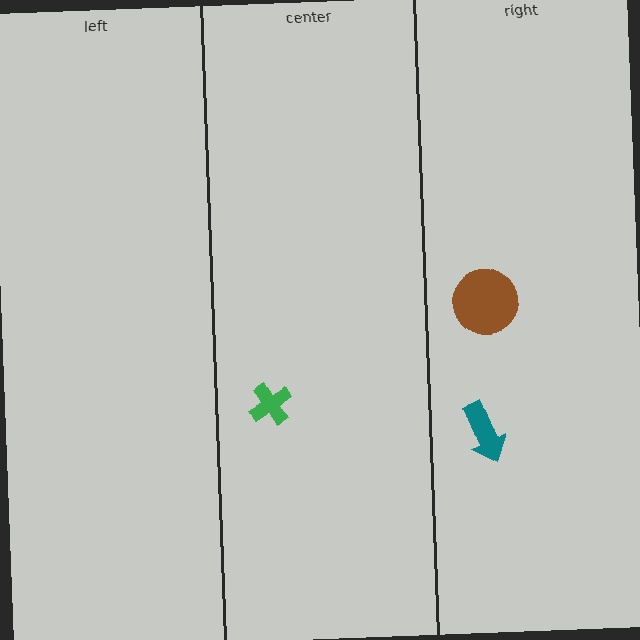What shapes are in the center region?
The green cross.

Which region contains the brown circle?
The right region.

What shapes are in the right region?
The teal arrow, the brown circle.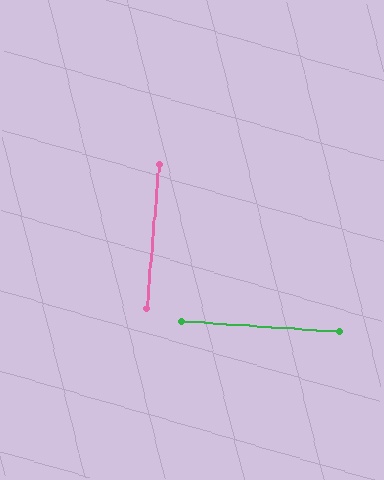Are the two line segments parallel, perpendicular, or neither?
Perpendicular — they meet at approximately 89°.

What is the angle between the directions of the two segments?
Approximately 89 degrees.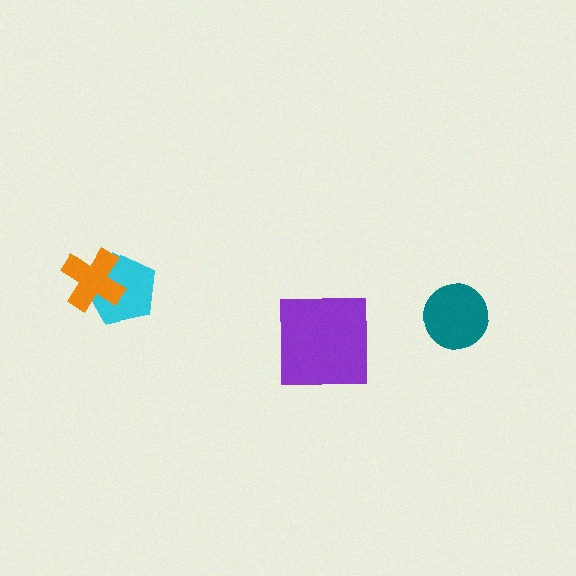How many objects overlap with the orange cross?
1 object overlaps with the orange cross.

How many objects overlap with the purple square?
0 objects overlap with the purple square.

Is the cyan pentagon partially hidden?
Yes, it is partially covered by another shape.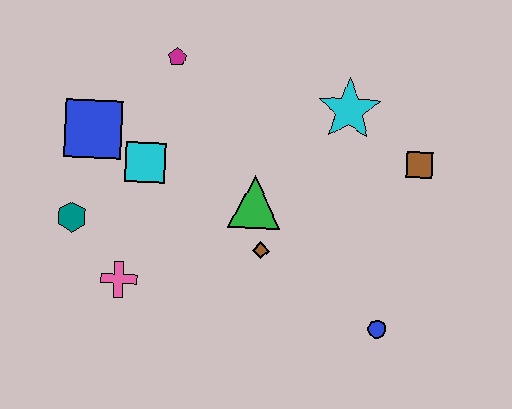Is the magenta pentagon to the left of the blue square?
No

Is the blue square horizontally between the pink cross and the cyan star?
No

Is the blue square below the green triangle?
No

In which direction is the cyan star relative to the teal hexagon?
The cyan star is to the right of the teal hexagon.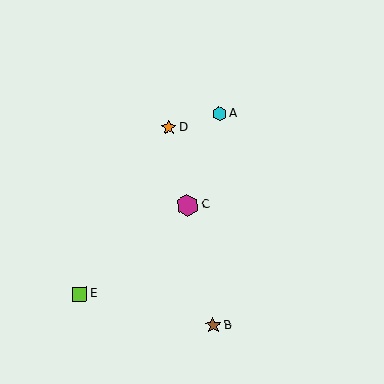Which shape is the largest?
The magenta hexagon (labeled C) is the largest.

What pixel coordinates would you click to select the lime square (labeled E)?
Click at (80, 294) to select the lime square E.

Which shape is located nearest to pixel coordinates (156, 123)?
The orange star (labeled D) at (169, 127) is nearest to that location.